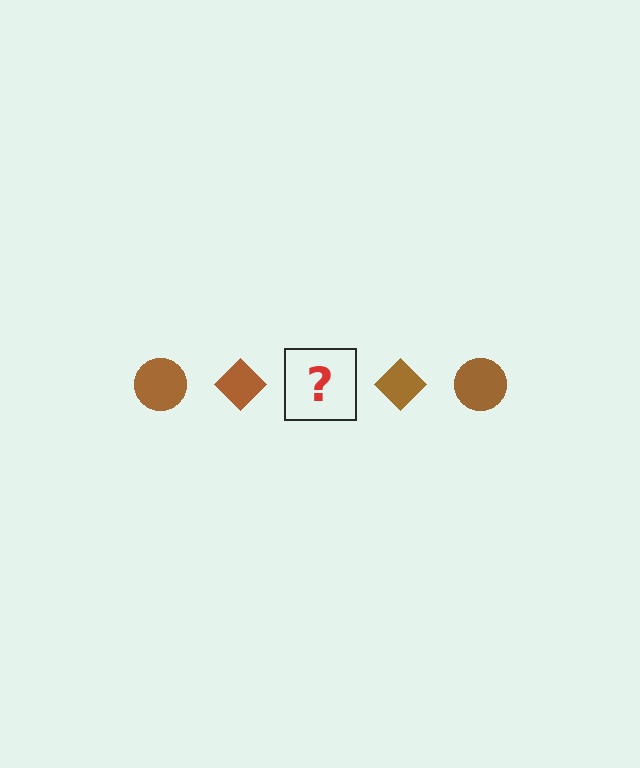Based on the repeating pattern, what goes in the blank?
The blank should be a brown circle.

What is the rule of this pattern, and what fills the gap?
The rule is that the pattern cycles through circle, diamond shapes in brown. The gap should be filled with a brown circle.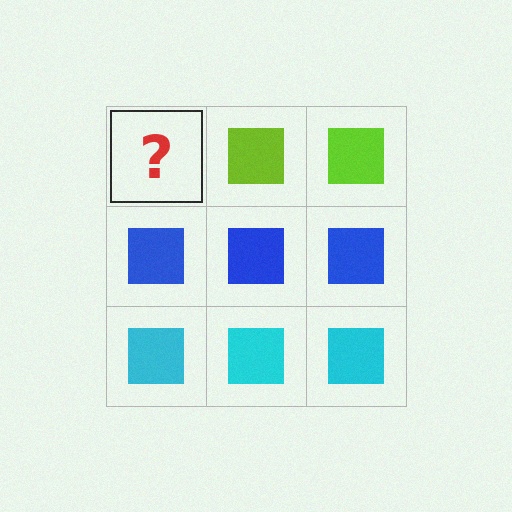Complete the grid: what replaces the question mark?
The question mark should be replaced with a lime square.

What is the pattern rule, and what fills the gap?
The rule is that each row has a consistent color. The gap should be filled with a lime square.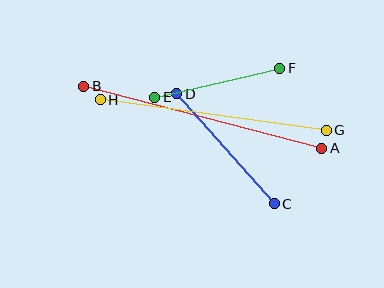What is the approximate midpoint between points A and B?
The midpoint is at approximately (203, 117) pixels.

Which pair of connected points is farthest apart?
Points A and B are farthest apart.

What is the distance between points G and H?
The distance is approximately 228 pixels.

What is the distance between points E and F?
The distance is approximately 129 pixels.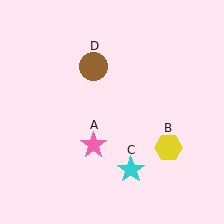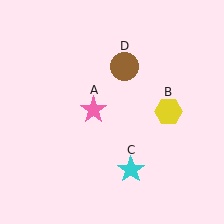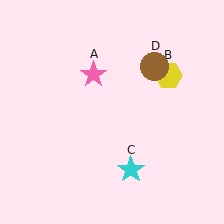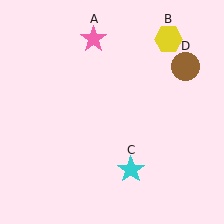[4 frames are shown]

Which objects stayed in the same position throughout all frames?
Cyan star (object C) remained stationary.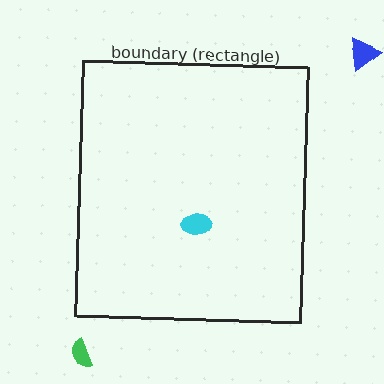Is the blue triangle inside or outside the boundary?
Outside.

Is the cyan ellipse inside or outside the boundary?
Inside.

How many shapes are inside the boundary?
1 inside, 2 outside.